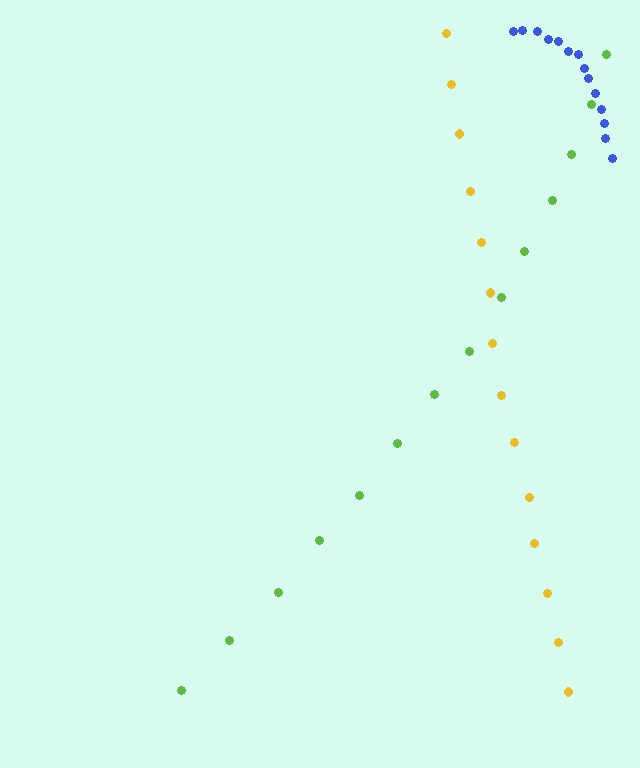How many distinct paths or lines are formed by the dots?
There are 3 distinct paths.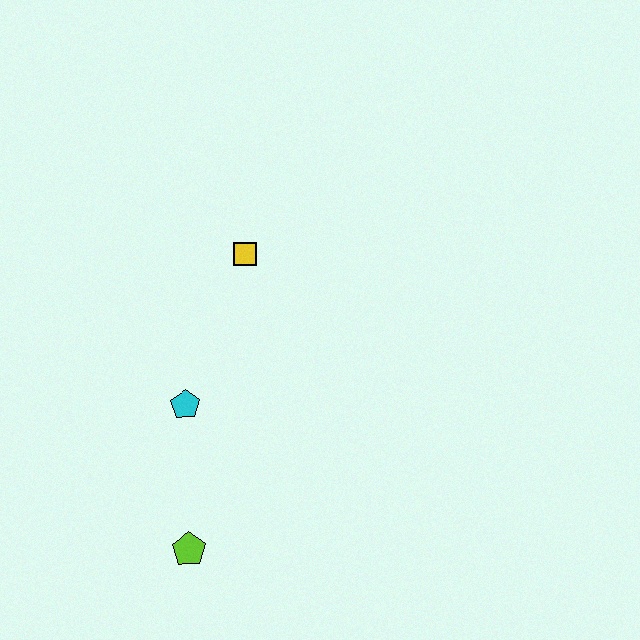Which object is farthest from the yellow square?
The lime pentagon is farthest from the yellow square.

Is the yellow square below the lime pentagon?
No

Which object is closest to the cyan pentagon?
The lime pentagon is closest to the cyan pentagon.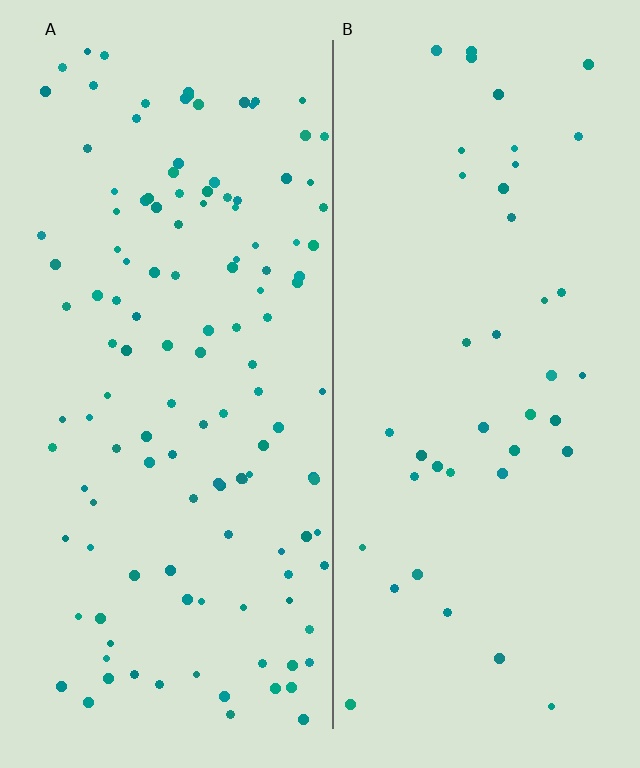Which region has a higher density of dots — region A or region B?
A (the left).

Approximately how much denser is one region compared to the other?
Approximately 3.1× — region A over region B.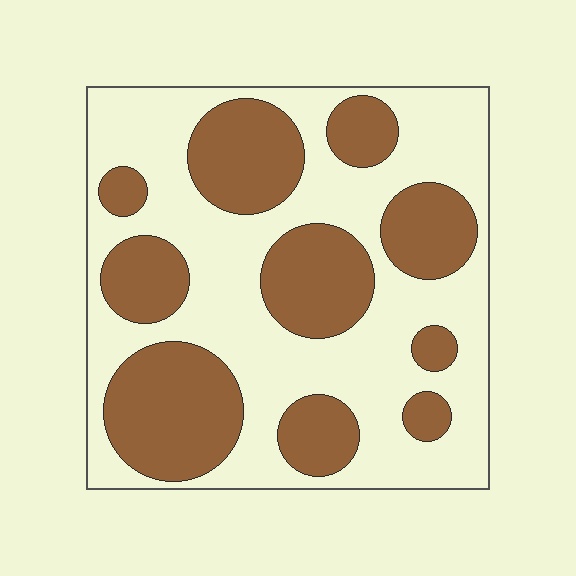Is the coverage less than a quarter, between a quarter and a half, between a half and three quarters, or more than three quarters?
Between a quarter and a half.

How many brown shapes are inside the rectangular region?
10.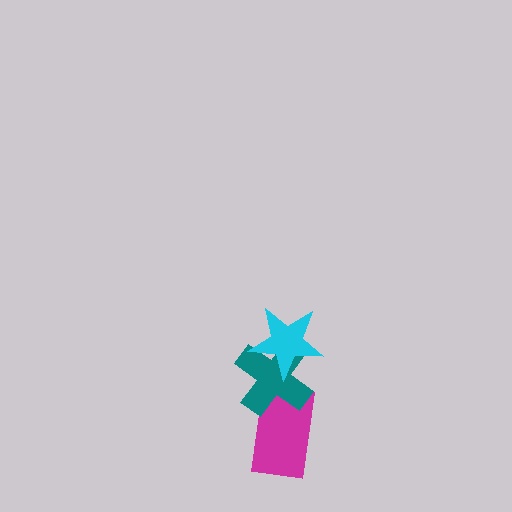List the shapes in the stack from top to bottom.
From top to bottom: the cyan star, the teal cross, the magenta rectangle.